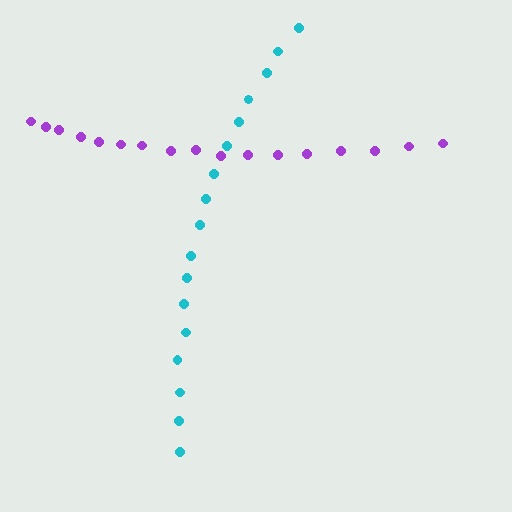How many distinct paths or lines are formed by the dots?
There are 2 distinct paths.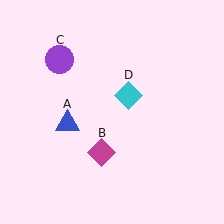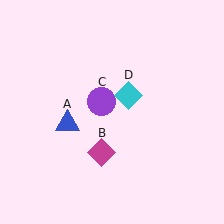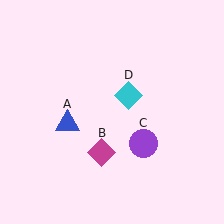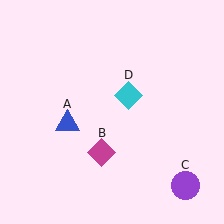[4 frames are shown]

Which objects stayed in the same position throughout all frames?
Blue triangle (object A) and magenta diamond (object B) and cyan diamond (object D) remained stationary.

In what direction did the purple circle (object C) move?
The purple circle (object C) moved down and to the right.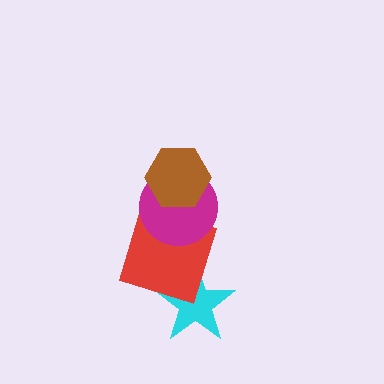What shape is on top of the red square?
The magenta circle is on top of the red square.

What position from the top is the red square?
The red square is 3rd from the top.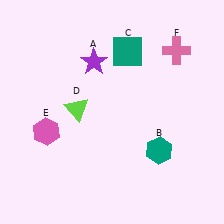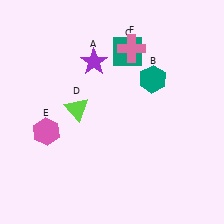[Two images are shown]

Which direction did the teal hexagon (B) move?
The teal hexagon (B) moved up.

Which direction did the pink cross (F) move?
The pink cross (F) moved left.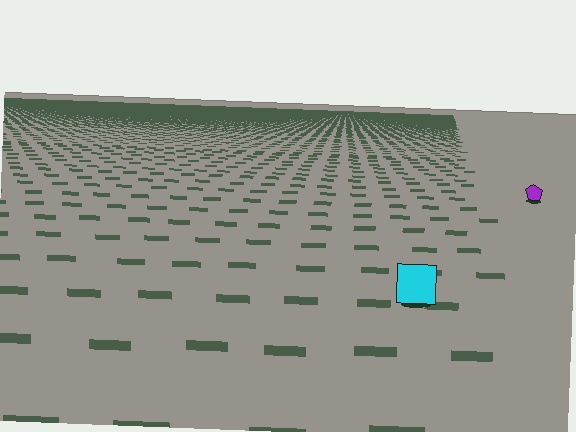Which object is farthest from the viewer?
The purple pentagon is farthest from the viewer. It appears smaller and the ground texture around it is denser.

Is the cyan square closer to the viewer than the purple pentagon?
Yes. The cyan square is closer — you can tell from the texture gradient: the ground texture is coarser near it.